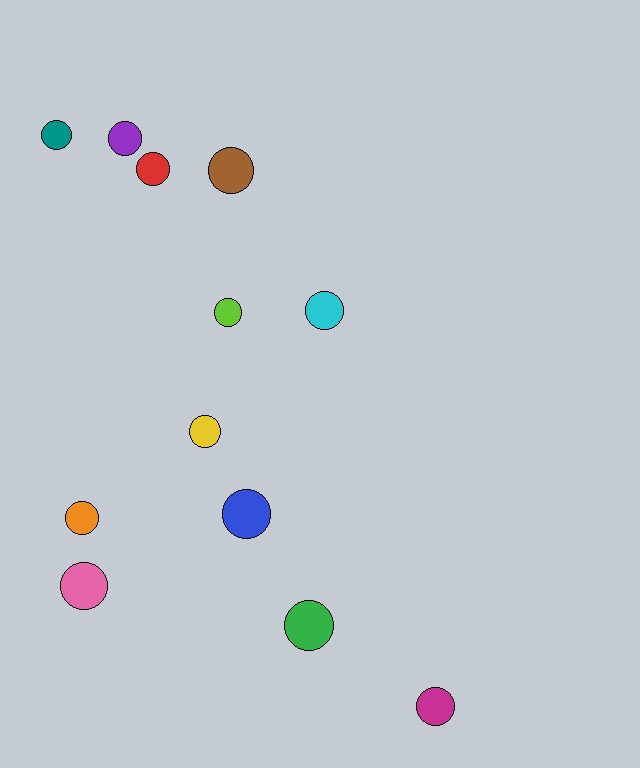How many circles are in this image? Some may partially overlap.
There are 12 circles.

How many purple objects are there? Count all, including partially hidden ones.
There is 1 purple object.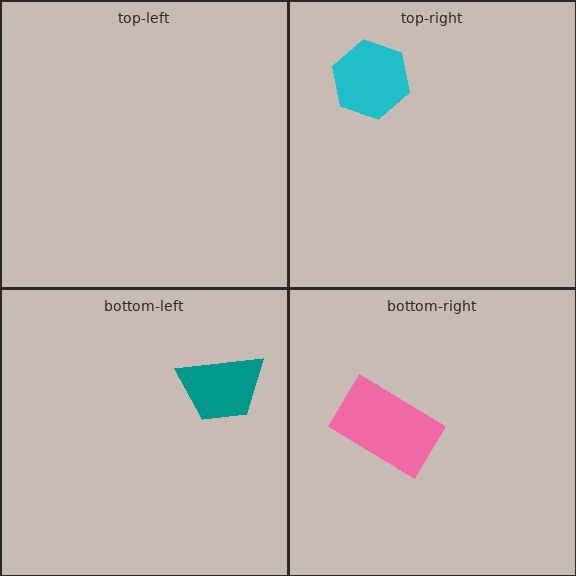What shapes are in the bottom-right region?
The pink rectangle.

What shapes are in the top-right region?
The cyan hexagon.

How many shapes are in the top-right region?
1.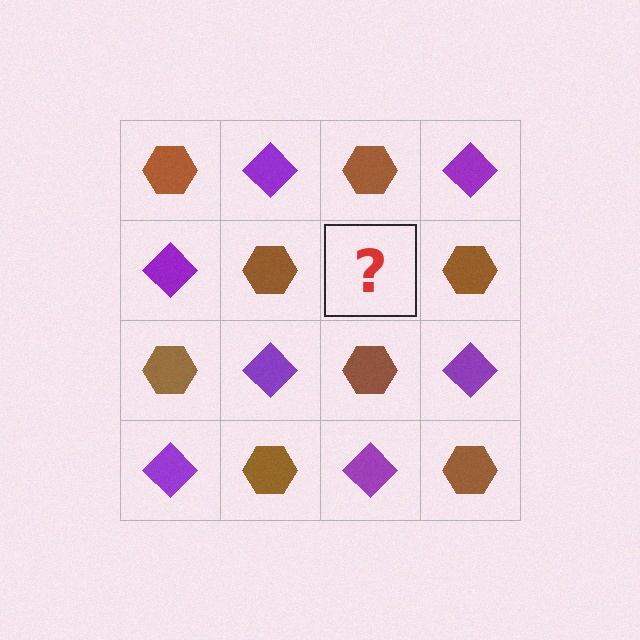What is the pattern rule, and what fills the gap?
The rule is that it alternates brown hexagon and purple diamond in a checkerboard pattern. The gap should be filled with a purple diamond.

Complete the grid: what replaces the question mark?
The question mark should be replaced with a purple diamond.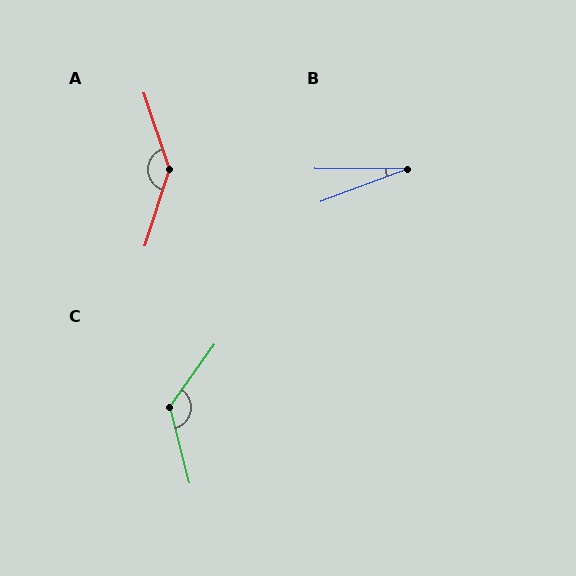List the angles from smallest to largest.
B (21°), C (131°), A (144°).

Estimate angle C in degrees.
Approximately 131 degrees.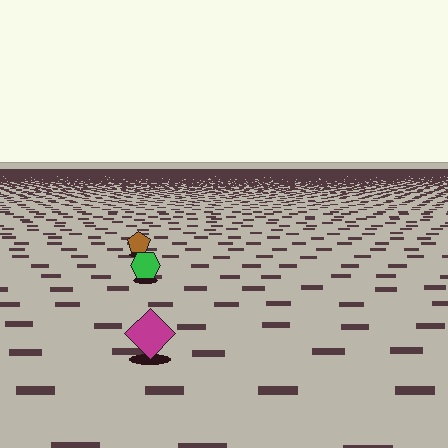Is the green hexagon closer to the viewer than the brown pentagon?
Yes. The green hexagon is closer — you can tell from the texture gradient: the ground texture is coarser near it.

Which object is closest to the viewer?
The magenta diamond is closest. The texture marks near it are larger and more spread out.